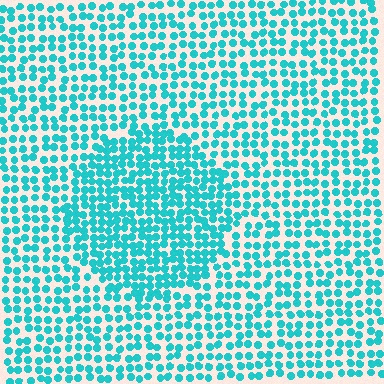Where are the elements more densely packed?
The elements are more densely packed inside the circle boundary.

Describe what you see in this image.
The image contains small cyan elements arranged at two different densities. A circle-shaped region is visible where the elements are more densely packed than the surrounding area.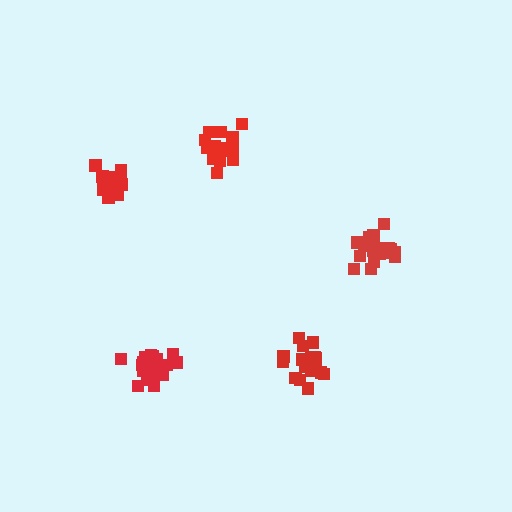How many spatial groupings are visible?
There are 5 spatial groupings.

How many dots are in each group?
Group 1: 20 dots, Group 2: 20 dots, Group 3: 15 dots, Group 4: 16 dots, Group 5: 19 dots (90 total).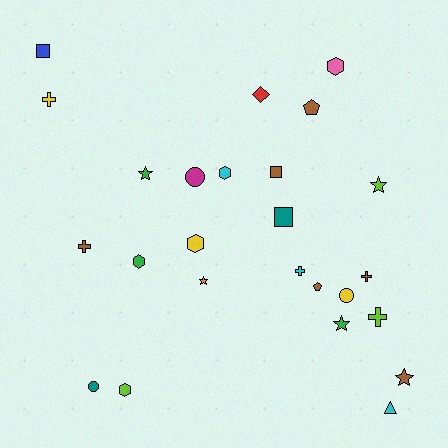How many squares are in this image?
There are 3 squares.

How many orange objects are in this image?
There is 1 orange object.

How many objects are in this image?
There are 25 objects.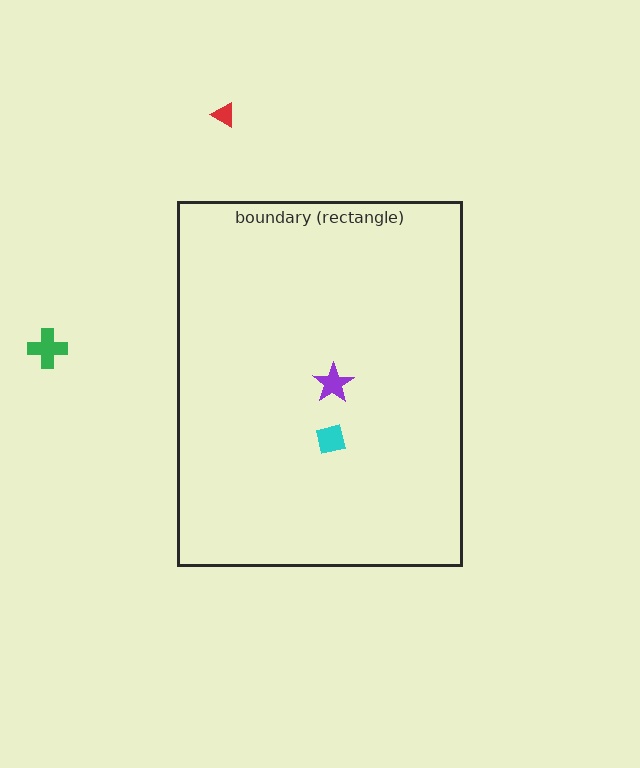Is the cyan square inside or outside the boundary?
Inside.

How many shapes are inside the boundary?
2 inside, 2 outside.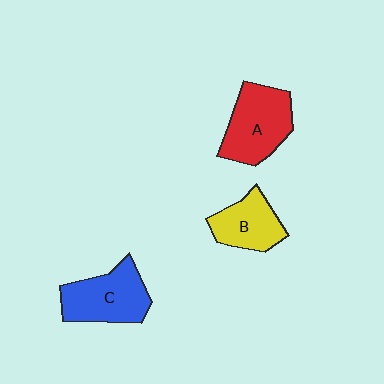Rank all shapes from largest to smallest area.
From largest to smallest: A (red), C (blue), B (yellow).